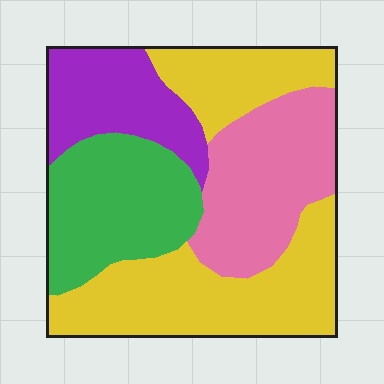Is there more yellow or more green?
Yellow.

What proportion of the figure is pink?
Pink covers roughly 25% of the figure.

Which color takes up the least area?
Purple, at roughly 15%.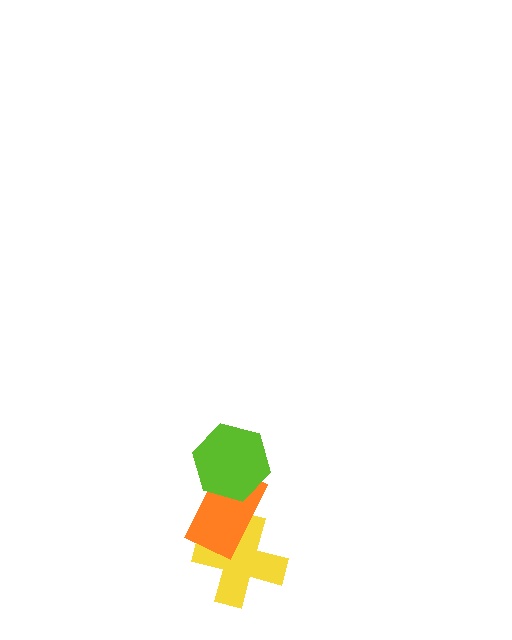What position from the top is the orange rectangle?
The orange rectangle is 2nd from the top.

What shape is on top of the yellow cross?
The orange rectangle is on top of the yellow cross.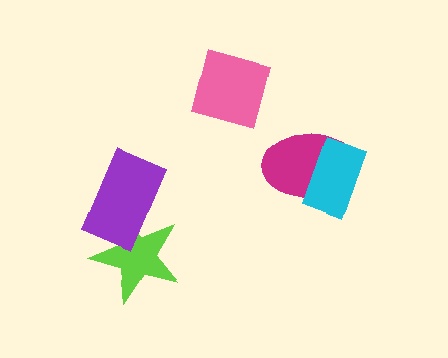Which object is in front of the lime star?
The purple rectangle is in front of the lime star.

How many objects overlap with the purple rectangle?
1 object overlaps with the purple rectangle.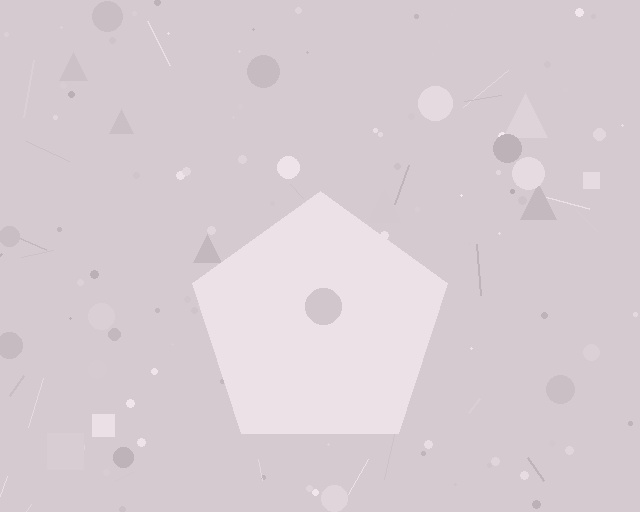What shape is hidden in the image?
A pentagon is hidden in the image.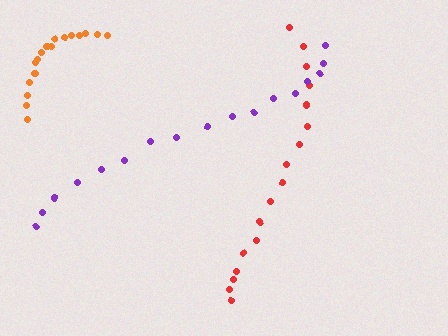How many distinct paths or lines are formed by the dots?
There are 3 distinct paths.